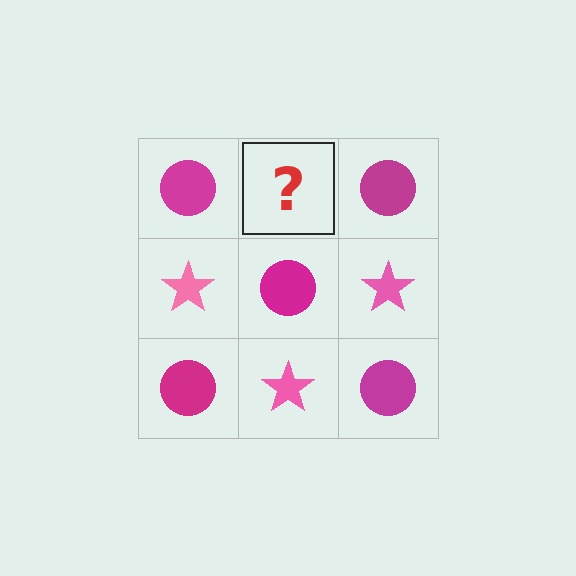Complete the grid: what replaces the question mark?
The question mark should be replaced with a pink star.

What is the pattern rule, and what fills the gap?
The rule is that it alternates magenta circle and pink star in a checkerboard pattern. The gap should be filled with a pink star.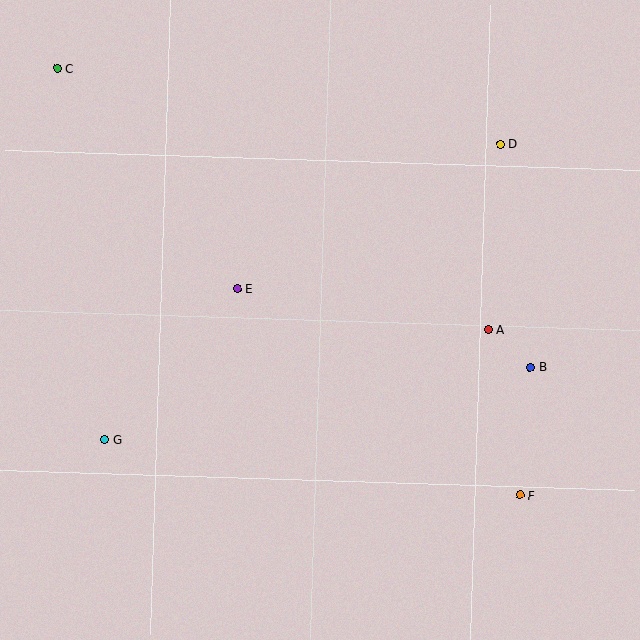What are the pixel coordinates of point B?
Point B is at (530, 367).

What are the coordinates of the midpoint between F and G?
The midpoint between F and G is at (312, 467).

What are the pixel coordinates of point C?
Point C is at (57, 68).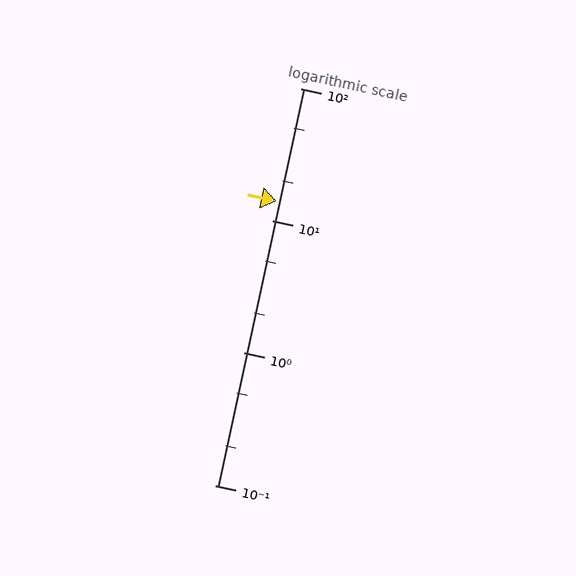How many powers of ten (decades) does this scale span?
The scale spans 3 decades, from 0.1 to 100.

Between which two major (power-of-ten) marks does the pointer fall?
The pointer is between 10 and 100.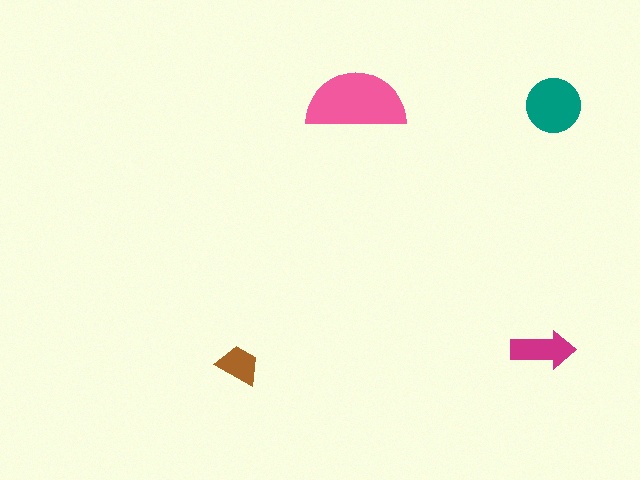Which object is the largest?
The pink semicircle.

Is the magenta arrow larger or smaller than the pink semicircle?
Smaller.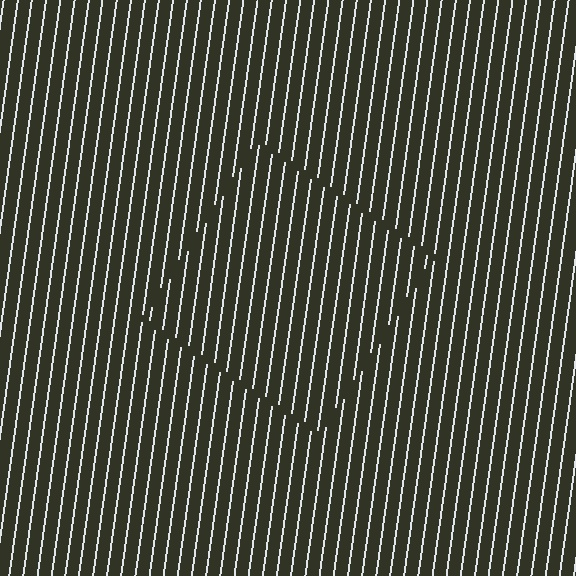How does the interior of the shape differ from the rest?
The interior of the shape contains the same grating, shifted by half a period — the contour is defined by the phase discontinuity where line-ends from the inner and outer gratings abut.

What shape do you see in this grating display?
An illusory square. The interior of the shape contains the same grating, shifted by half a period — the contour is defined by the phase discontinuity where line-ends from the inner and outer gratings abut.